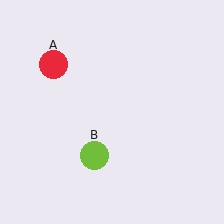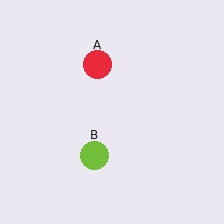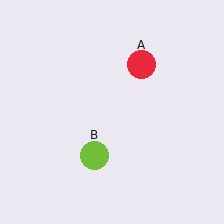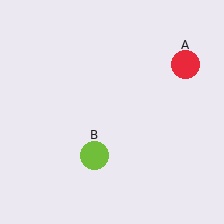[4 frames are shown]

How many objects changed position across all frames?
1 object changed position: red circle (object A).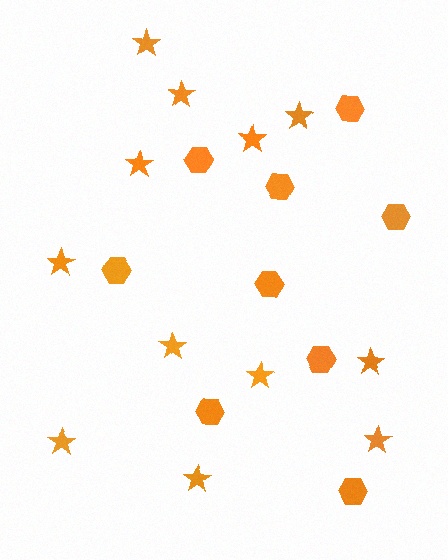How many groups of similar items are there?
There are 2 groups: one group of hexagons (9) and one group of stars (12).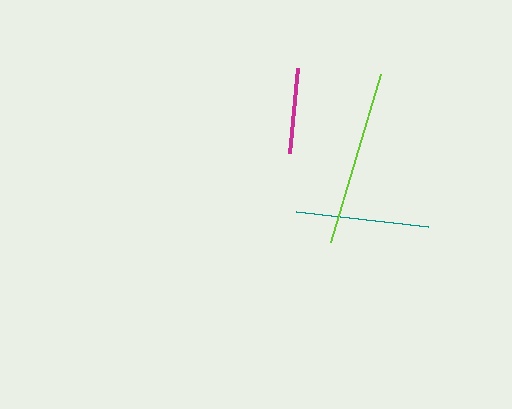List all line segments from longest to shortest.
From longest to shortest: lime, teal, magenta.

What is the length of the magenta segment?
The magenta segment is approximately 85 pixels long.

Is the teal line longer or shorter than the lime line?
The lime line is longer than the teal line.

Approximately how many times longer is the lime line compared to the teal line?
The lime line is approximately 1.3 times the length of the teal line.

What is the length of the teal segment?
The teal segment is approximately 133 pixels long.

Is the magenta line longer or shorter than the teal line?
The teal line is longer than the magenta line.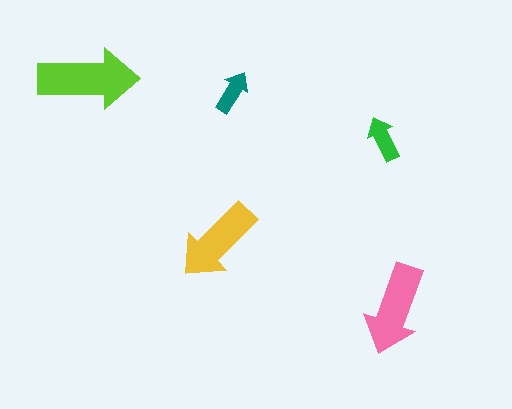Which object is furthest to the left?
The lime arrow is leftmost.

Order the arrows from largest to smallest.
the lime one, the pink one, the yellow one, the green one, the teal one.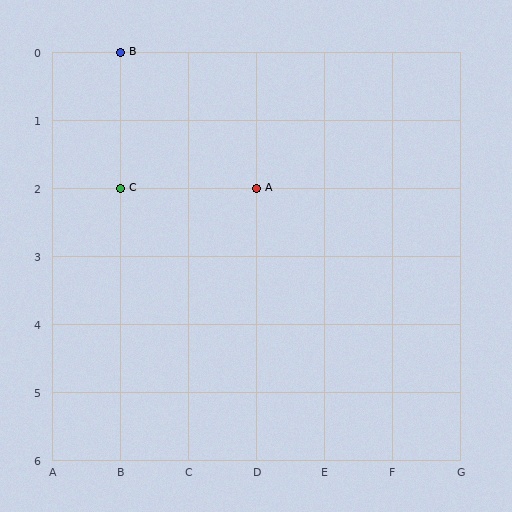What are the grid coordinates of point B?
Point B is at grid coordinates (B, 0).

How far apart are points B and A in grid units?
Points B and A are 2 columns and 2 rows apart (about 2.8 grid units diagonally).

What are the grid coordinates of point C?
Point C is at grid coordinates (B, 2).